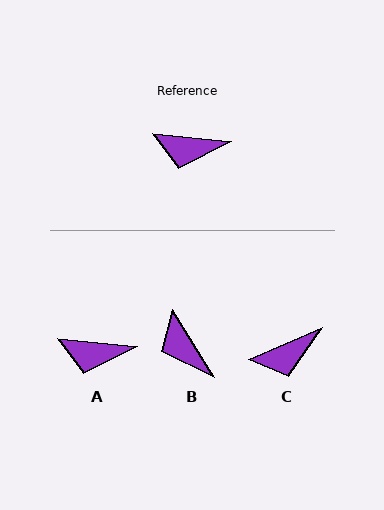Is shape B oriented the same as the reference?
No, it is off by about 52 degrees.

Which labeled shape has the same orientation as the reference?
A.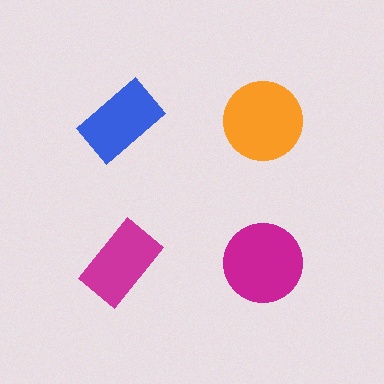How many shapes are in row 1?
2 shapes.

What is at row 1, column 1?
A blue rectangle.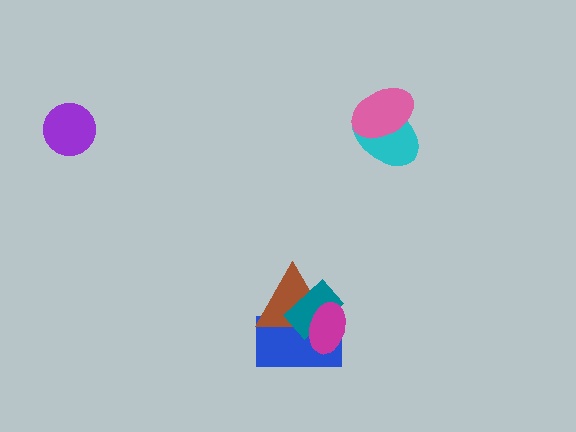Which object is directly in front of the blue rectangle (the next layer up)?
The brown triangle is directly in front of the blue rectangle.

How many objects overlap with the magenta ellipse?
3 objects overlap with the magenta ellipse.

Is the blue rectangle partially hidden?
Yes, it is partially covered by another shape.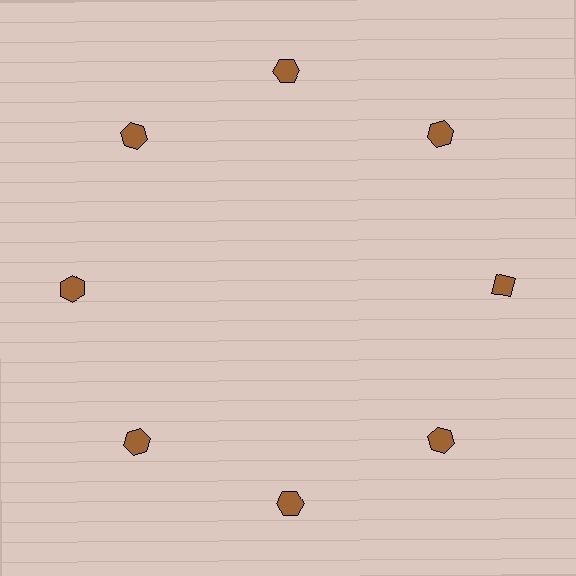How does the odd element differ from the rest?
It has a different shape: diamond instead of hexagon.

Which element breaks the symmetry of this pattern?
The brown diamond at roughly the 3 o'clock position breaks the symmetry. All other shapes are brown hexagons.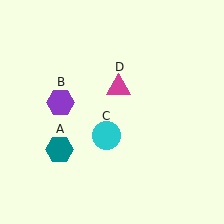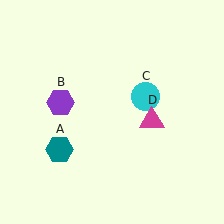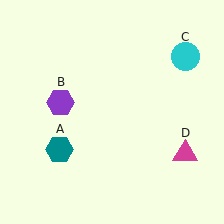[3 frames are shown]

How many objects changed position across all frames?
2 objects changed position: cyan circle (object C), magenta triangle (object D).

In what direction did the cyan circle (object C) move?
The cyan circle (object C) moved up and to the right.